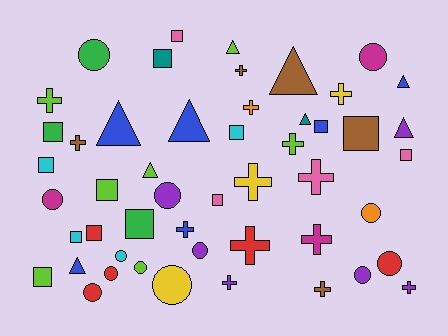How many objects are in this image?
There are 50 objects.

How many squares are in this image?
There are 14 squares.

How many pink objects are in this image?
There are 4 pink objects.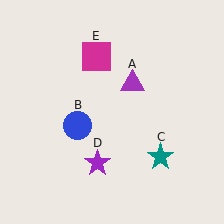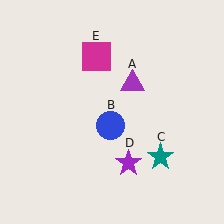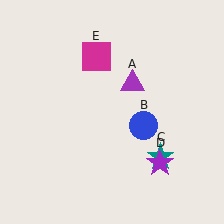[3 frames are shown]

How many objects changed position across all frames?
2 objects changed position: blue circle (object B), purple star (object D).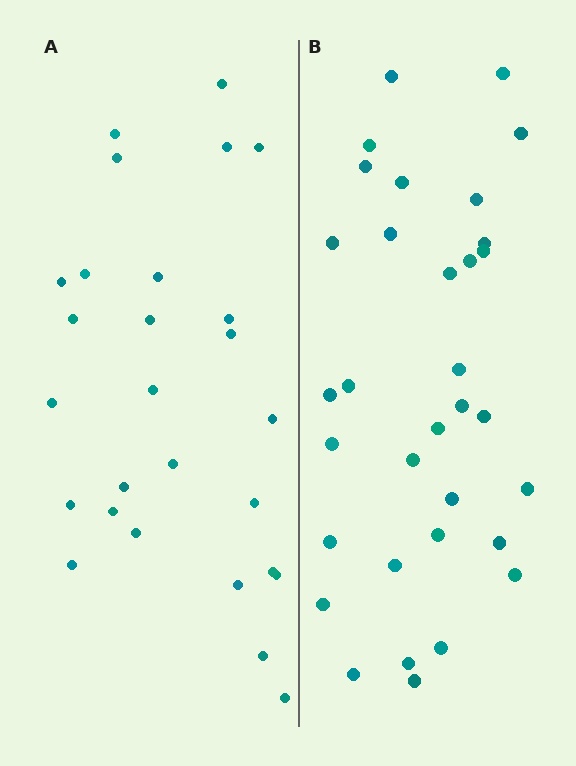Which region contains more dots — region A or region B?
Region B (the right region) has more dots.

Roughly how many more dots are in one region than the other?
Region B has about 6 more dots than region A.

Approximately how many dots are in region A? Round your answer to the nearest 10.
About 30 dots. (The exact count is 27, which rounds to 30.)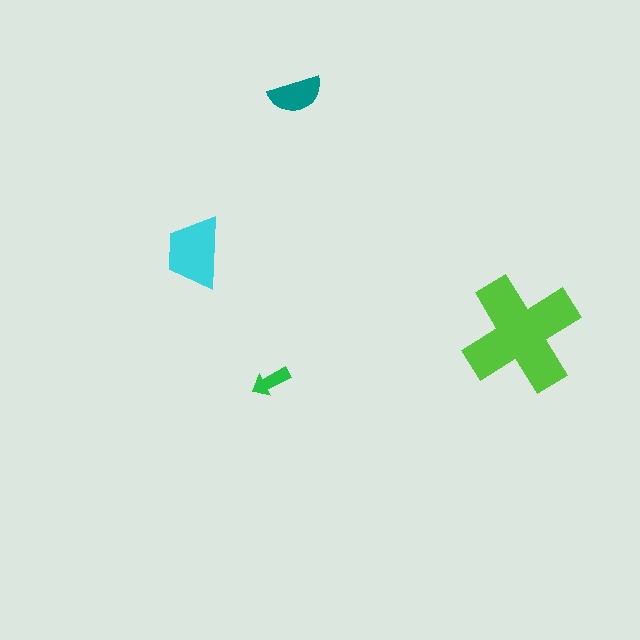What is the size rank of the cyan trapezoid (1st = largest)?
2nd.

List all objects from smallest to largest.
The green arrow, the teal semicircle, the cyan trapezoid, the lime cross.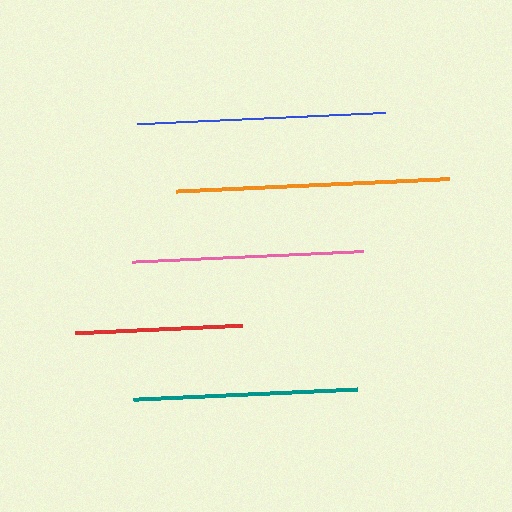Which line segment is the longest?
The orange line is the longest at approximately 273 pixels.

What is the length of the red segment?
The red segment is approximately 167 pixels long.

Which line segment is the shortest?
The red line is the shortest at approximately 167 pixels.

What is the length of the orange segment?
The orange segment is approximately 273 pixels long.